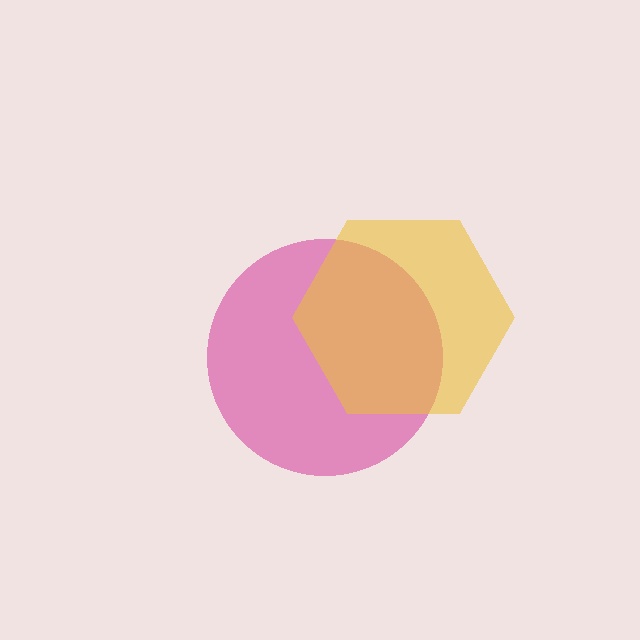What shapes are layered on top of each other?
The layered shapes are: a magenta circle, a yellow hexagon.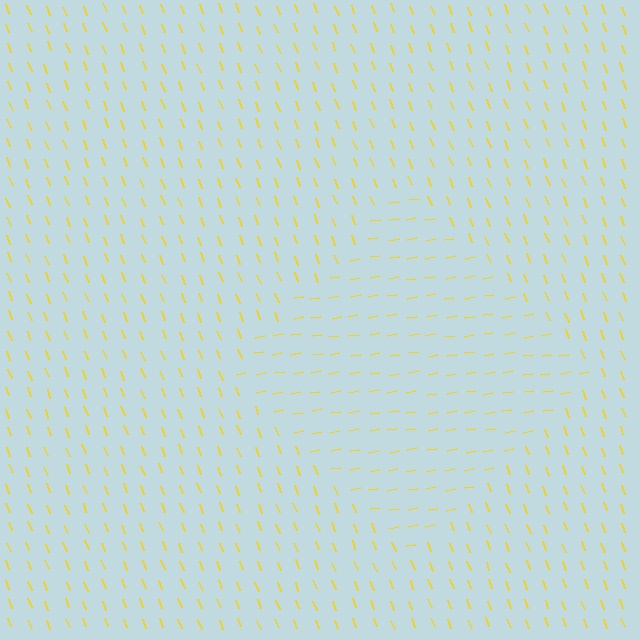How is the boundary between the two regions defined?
The boundary is defined purely by a change in line orientation (approximately 79 degrees difference). All lines are the same color and thickness.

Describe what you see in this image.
The image is filled with small yellow line segments. A diamond region in the image has lines oriented differently from the surrounding lines, creating a visible texture boundary.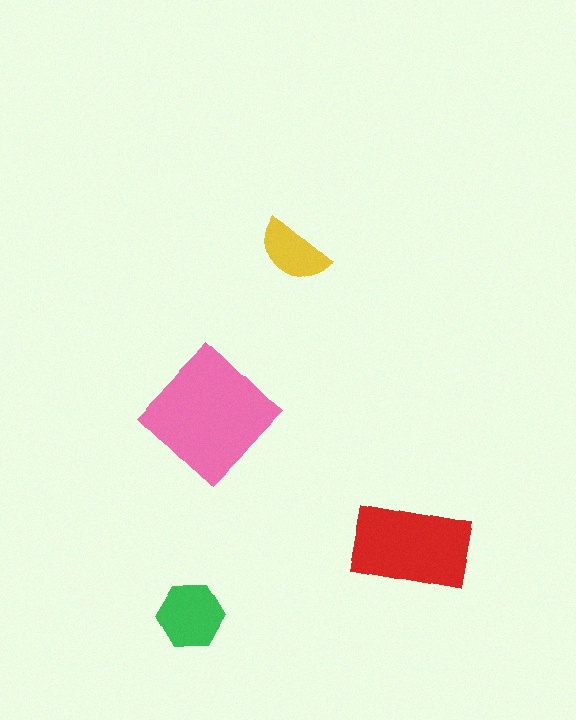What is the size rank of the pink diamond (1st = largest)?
1st.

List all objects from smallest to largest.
The yellow semicircle, the green hexagon, the red rectangle, the pink diamond.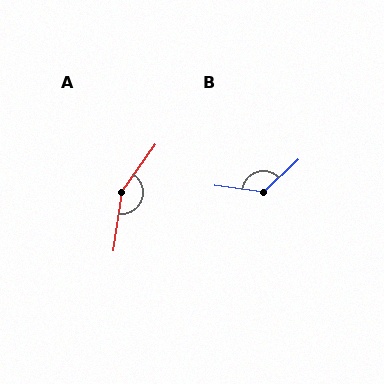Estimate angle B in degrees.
Approximately 129 degrees.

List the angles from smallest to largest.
B (129°), A (153°).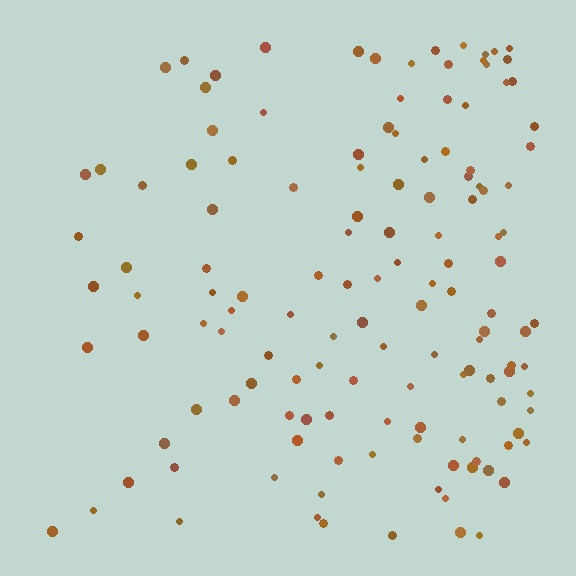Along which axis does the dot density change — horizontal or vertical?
Horizontal.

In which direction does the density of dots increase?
From left to right, with the right side densest.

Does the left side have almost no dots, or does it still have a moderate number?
Still a moderate number, just noticeably fewer than the right.